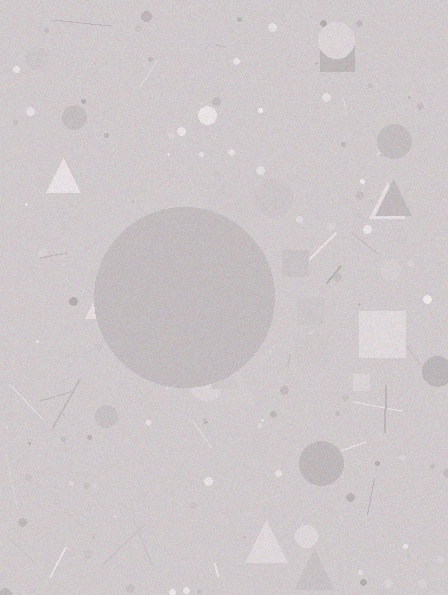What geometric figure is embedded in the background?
A circle is embedded in the background.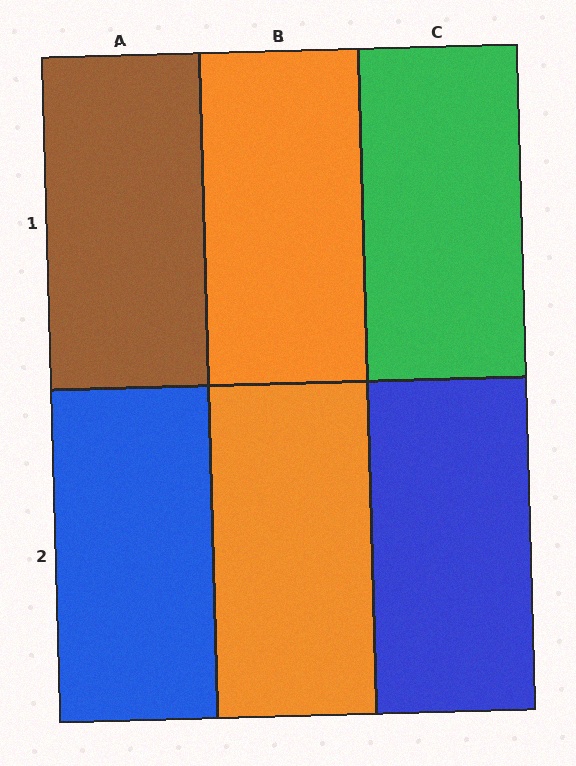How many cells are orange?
2 cells are orange.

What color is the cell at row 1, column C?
Green.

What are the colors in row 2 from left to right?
Blue, orange, blue.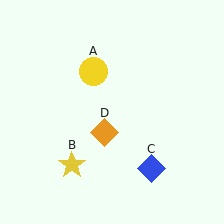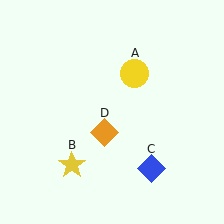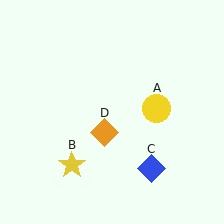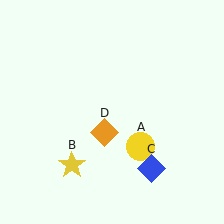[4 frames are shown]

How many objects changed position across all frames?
1 object changed position: yellow circle (object A).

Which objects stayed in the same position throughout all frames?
Yellow star (object B) and blue diamond (object C) and orange diamond (object D) remained stationary.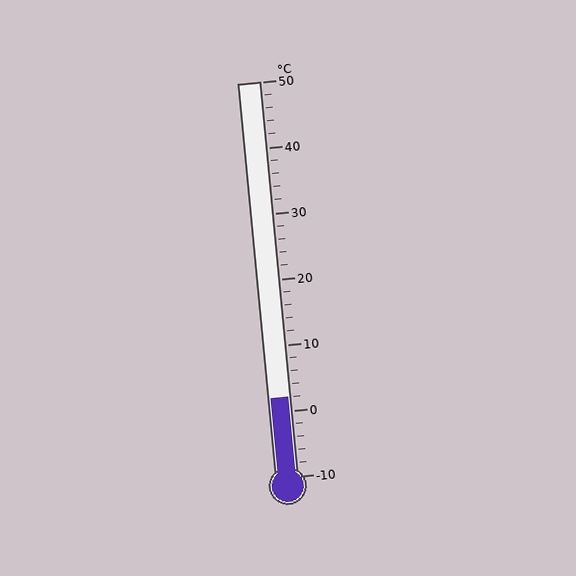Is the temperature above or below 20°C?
The temperature is below 20°C.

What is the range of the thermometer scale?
The thermometer scale ranges from -10°C to 50°C.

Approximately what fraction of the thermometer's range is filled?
The thermometer is filled to approximately 20% of its range.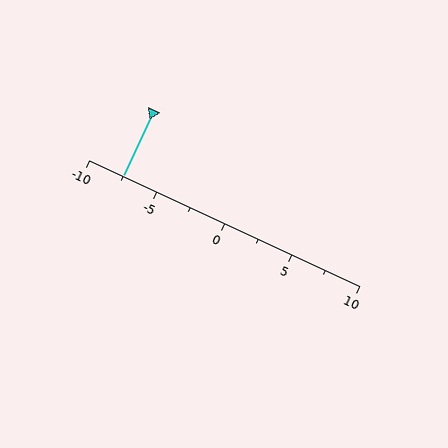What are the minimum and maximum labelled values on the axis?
The axis runs from -10 to 10.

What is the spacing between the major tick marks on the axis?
The major ticks are spaced 5 apart.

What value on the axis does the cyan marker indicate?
The marker indicates approximately -7.5.